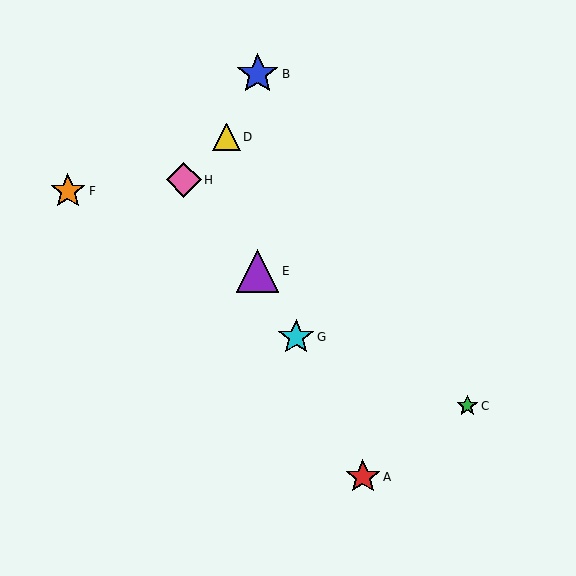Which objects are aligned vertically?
Objects B, E are aligned vertically.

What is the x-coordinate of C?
Object C is at x≈467.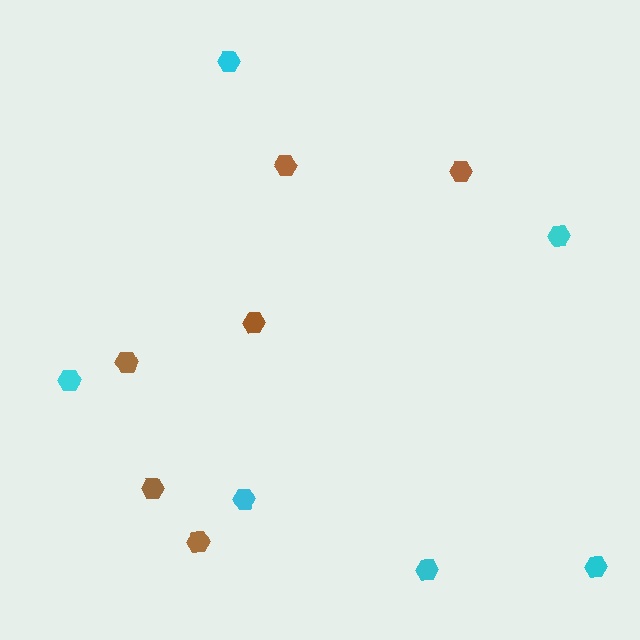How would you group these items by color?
There are 2 groups: one group of cyan hexagons (6) and one group of brown hexagons (6).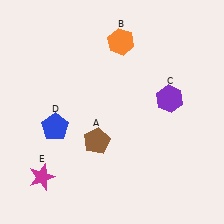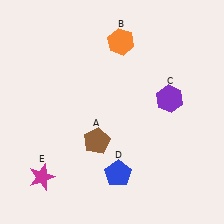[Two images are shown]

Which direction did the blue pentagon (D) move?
The blue pentagon (D) moved right.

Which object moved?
The blue pentagon (D) moved right.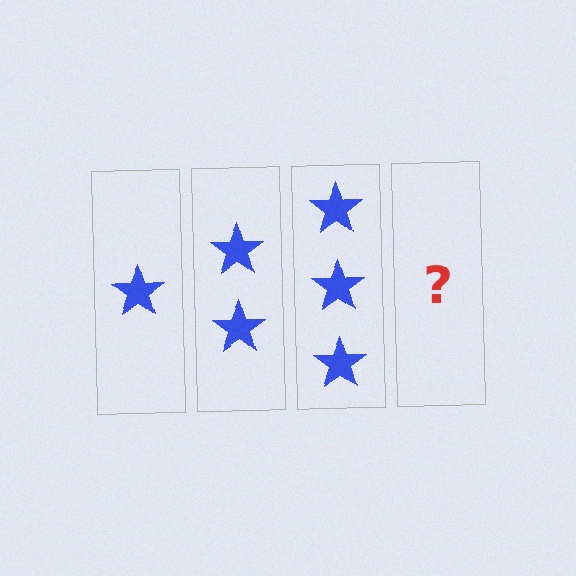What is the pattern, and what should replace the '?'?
The pattern is that each step adds one more star. The '?' should be 4 stars.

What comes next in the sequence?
The next element should be 4 stars.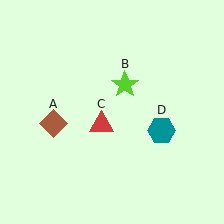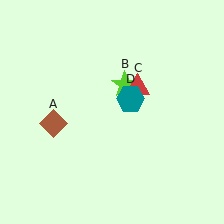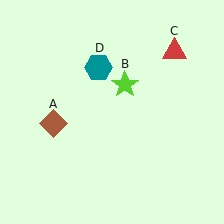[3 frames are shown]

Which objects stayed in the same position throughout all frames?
Brown diamond (object A) and lime star (object B) remained stationary.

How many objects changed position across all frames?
2 objects changed position: red triangle (object C), teal hexagon (object D).